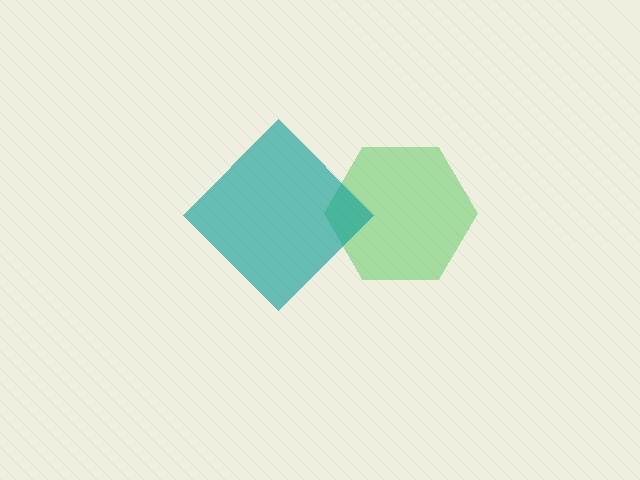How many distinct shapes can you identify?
There are 2 distinct shapes: a green hexagon, a teal diamond.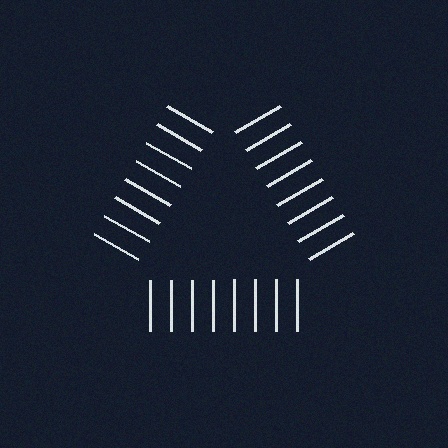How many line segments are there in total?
24 — 8 along each of the 3 edges.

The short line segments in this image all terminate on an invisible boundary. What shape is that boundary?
An illusory triangle — the line segments terminate on its edges but no continuous stroke is drawn.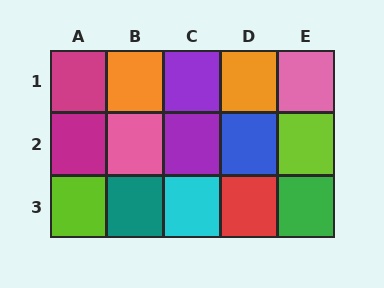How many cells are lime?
2 cells are lime.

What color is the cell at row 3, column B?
Teal.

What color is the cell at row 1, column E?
Pink.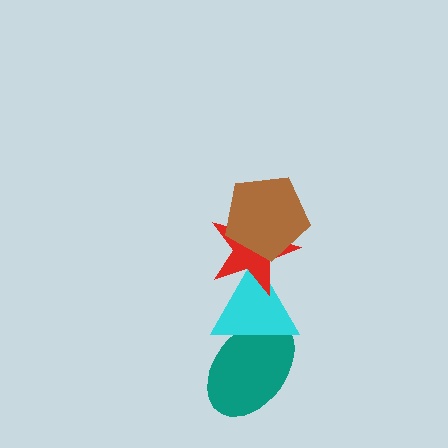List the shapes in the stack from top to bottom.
From top to bottom: the brown pentagon, the red star, the cyan triangle, the teal ellipse.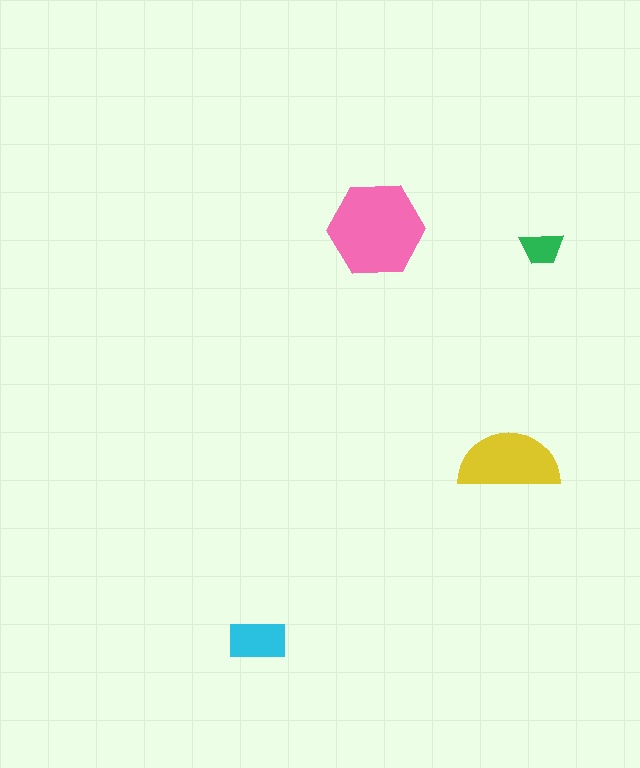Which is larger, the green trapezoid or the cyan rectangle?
The cyan rectangle.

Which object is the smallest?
The green trapezoid.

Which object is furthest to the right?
The green trapezoid is rightmost.